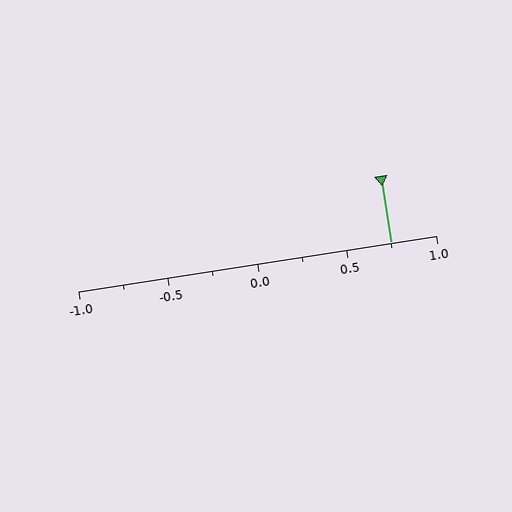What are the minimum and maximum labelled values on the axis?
The axis runs from -1.0 to 1.0.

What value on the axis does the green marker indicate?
The marker indicates approximately 0.75.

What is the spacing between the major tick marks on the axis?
The major ticks are spaced 0.5 apart.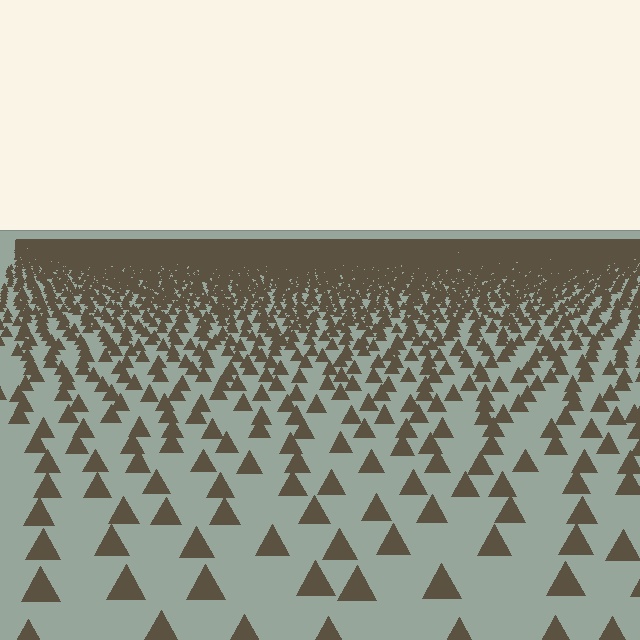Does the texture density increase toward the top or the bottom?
Density increases toward the top.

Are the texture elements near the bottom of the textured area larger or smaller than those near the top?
Larger. Near the bottom, elements are closer to the viewer and appear at a bigger on-screen size.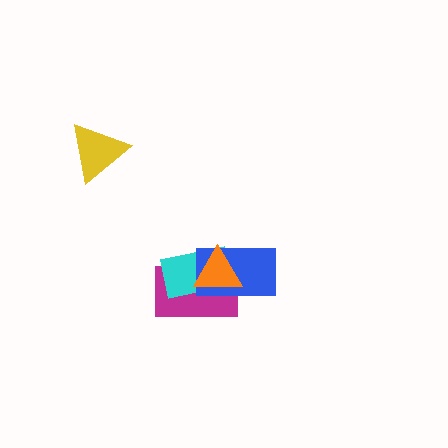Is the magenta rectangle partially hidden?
Yes, it is partially covered by another shape.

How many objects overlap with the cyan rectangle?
3 objects overlap with the cyan rectangle.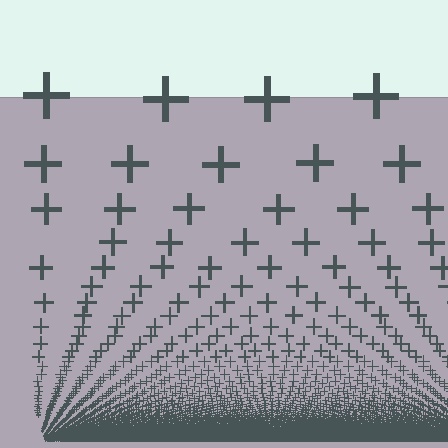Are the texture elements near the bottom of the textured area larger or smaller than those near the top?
Smaller. The gradient is inverted — elements near the bottom are smaller and denser.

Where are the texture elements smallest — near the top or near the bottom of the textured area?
Near the bottom.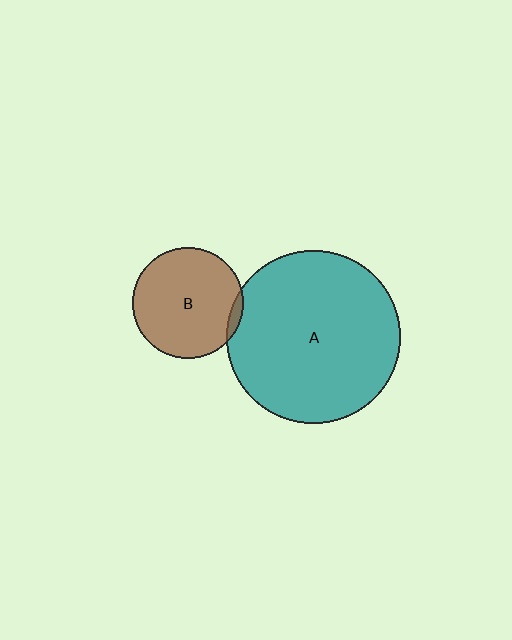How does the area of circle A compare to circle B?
Approximately 2.4 times.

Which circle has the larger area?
Circle A (teal).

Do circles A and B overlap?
Yes.